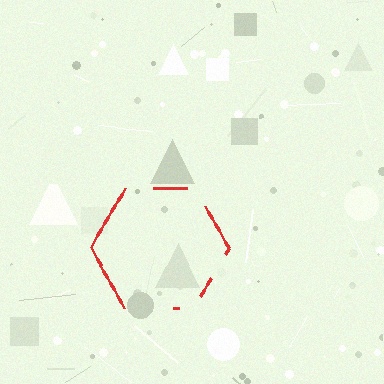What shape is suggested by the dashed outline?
The dashed outline suggests a hexagon.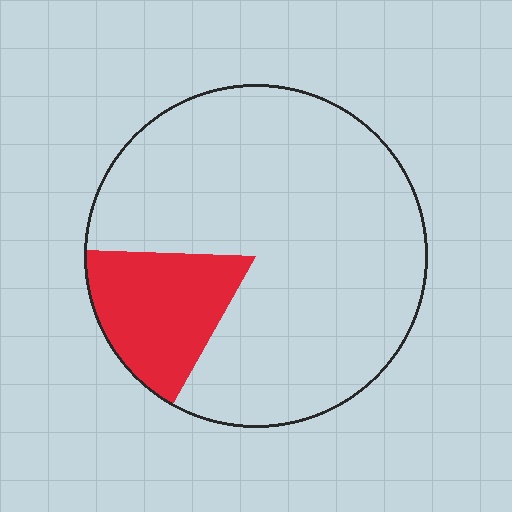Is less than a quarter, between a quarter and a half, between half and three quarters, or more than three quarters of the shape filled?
Less than a quarter.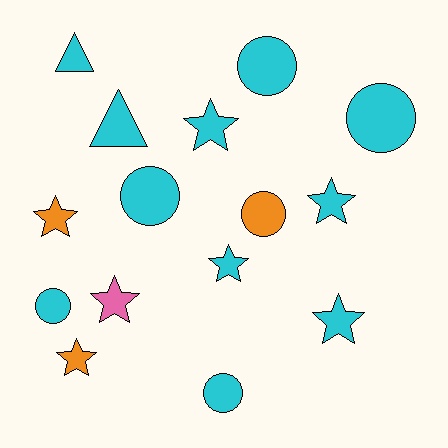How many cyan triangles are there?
There are 2 cyan triangles.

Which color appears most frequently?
Cyan, with 11 objects.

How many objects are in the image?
There are 15 objects.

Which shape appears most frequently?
Star, with 7 objects.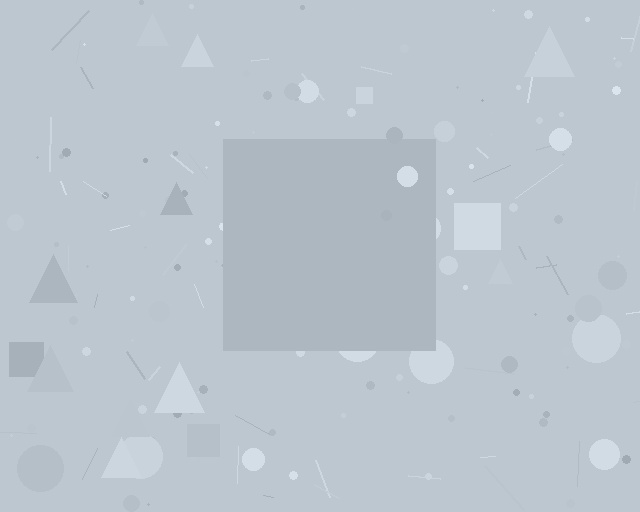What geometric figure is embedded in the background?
A square is embedded in the background.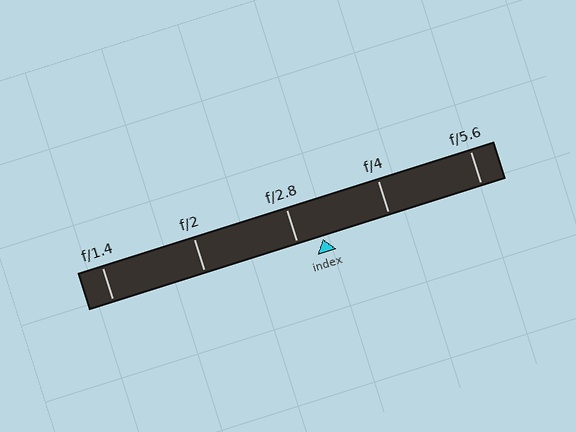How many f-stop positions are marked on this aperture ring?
There are 5 f-stop positions marked.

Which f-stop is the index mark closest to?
The index mark is closest to f/2.8.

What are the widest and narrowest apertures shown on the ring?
The widest aperture shown is f/1.4 and the narrowest is f/5.6.